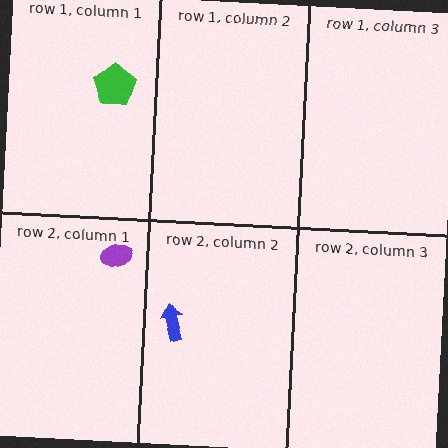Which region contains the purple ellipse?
The row 2, column 1 region.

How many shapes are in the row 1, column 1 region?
1.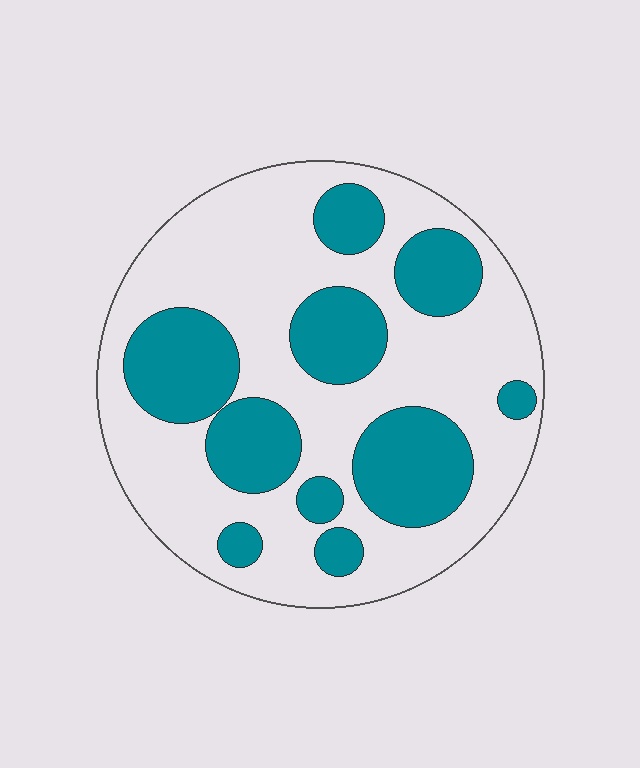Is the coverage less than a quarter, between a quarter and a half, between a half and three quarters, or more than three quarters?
Between a quarter and a half.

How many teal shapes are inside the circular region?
10.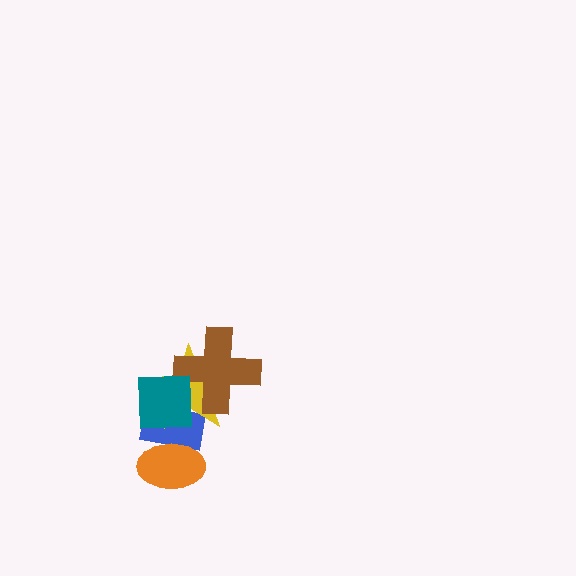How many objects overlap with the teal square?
3 objects overlap with the teal square.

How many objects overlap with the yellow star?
3 objects overlap with the yellow star.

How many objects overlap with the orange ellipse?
1 object overlaps with the orange ellipse.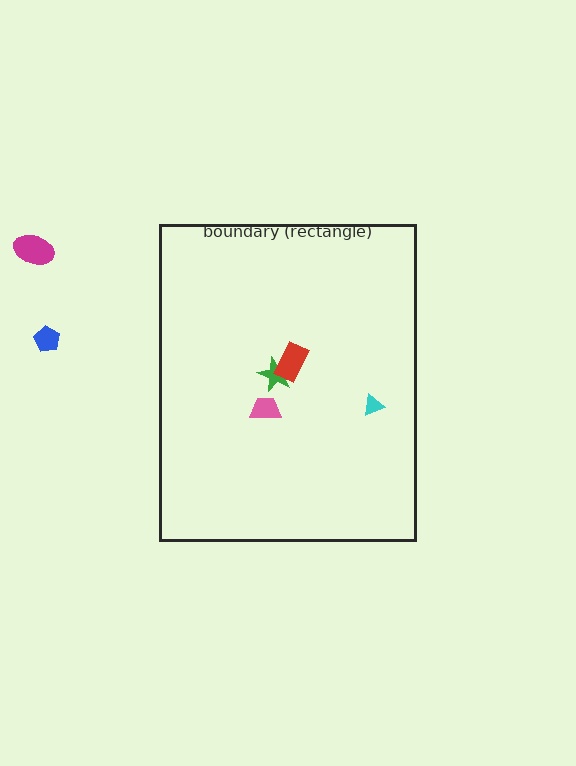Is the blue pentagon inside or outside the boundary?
Outside.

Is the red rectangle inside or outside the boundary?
Inside.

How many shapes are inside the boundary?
4 inside, 2 outside.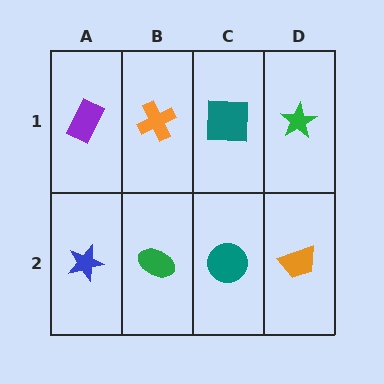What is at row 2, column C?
A teal circle.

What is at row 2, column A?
A blue star.